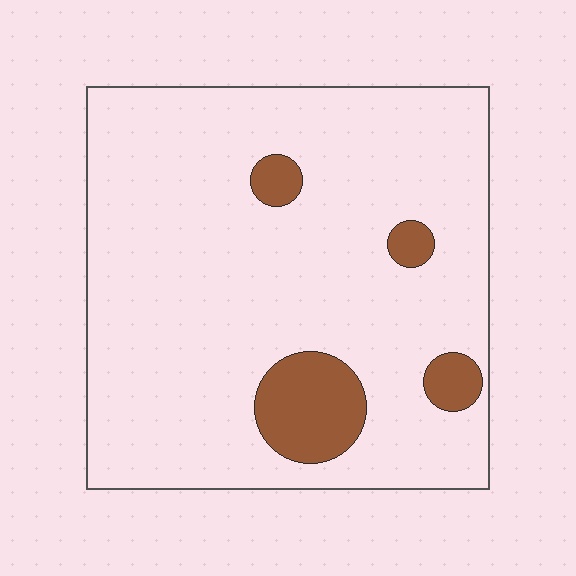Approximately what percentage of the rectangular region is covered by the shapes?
Approximately 10%.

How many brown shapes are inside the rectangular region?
4.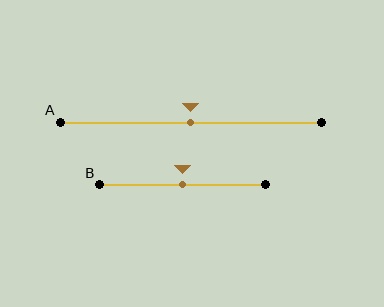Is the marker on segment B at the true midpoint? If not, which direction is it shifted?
Yes, the marker on segment B is at the true midpoint.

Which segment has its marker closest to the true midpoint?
Segment A has its marker closest to the true midpoint.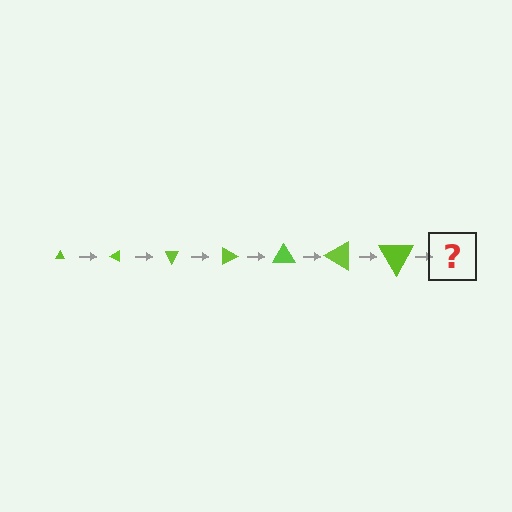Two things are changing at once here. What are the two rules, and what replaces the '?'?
The two rules are that the triangle grows larger each step and it rotates 30 degrees each step. The '?' should be a triangle, larger than the previous one and rotated 210 degrees from the start.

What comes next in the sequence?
The next element should be a triangle, larger than the previous one and rotated 210 degrees from the start.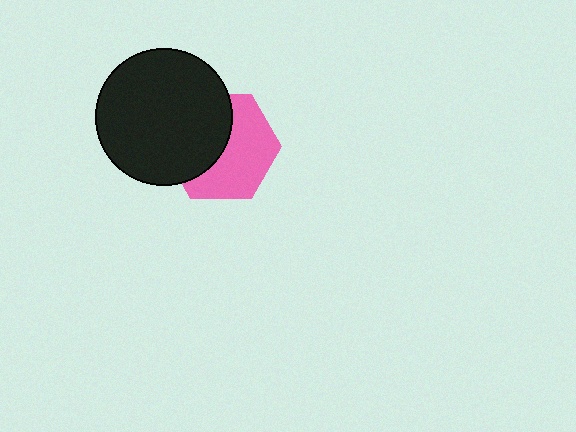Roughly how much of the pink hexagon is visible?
About half of it is visible (roughly 54%).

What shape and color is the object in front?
The object in front is a black circle.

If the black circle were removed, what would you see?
You would see the complete pink hexagon.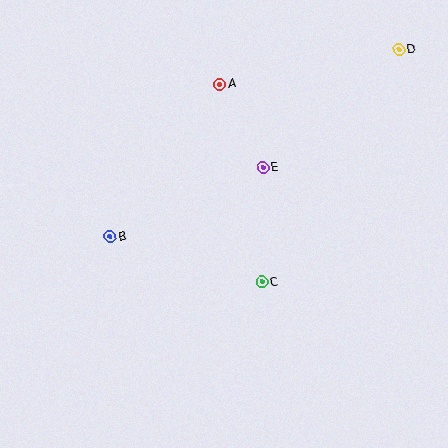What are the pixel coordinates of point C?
Point C is at (262, 282).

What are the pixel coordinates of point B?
Point B is at (110, 237).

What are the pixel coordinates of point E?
Point E is at (263, 168).